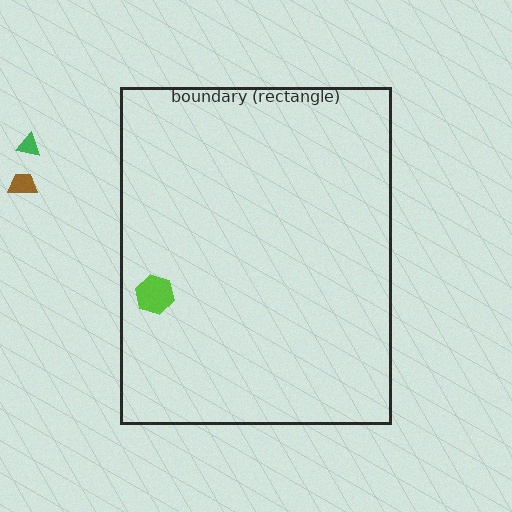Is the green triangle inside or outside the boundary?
Outside.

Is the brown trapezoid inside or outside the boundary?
Outside.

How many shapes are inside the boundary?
1 inside, 2 outside.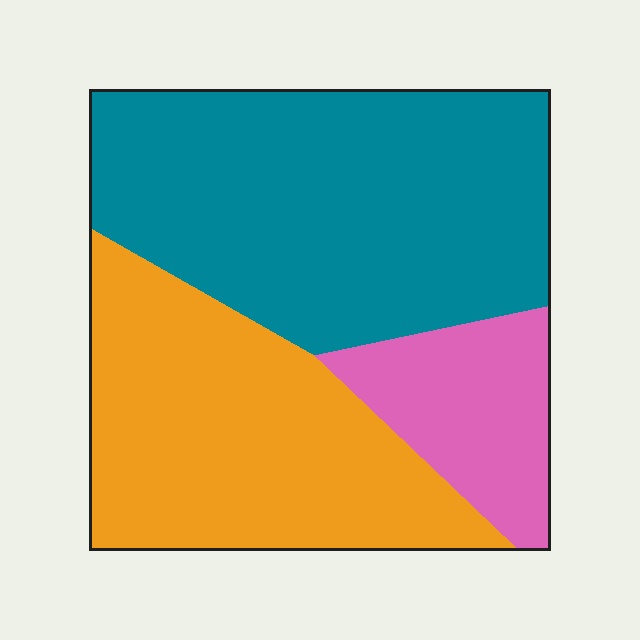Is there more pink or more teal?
Teal.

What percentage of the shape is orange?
Orange takes up between a third and a half of the shape.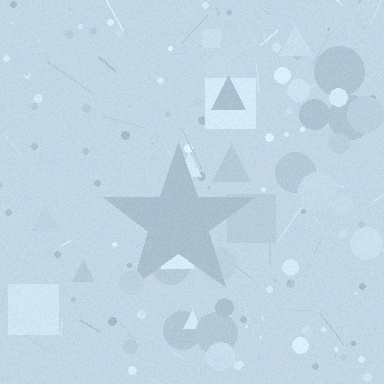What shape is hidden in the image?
A star is hidden in the image.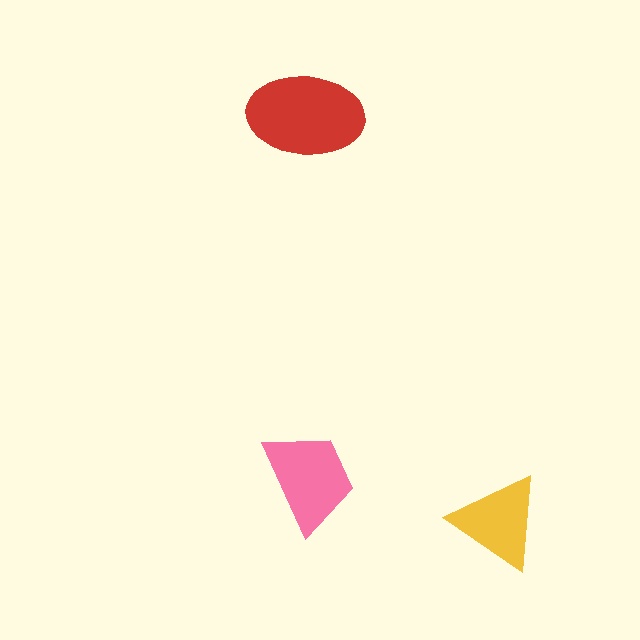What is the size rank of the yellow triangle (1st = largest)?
3rd.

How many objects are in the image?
There are 3 objects in the image.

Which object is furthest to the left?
The red ellipse is leftmost.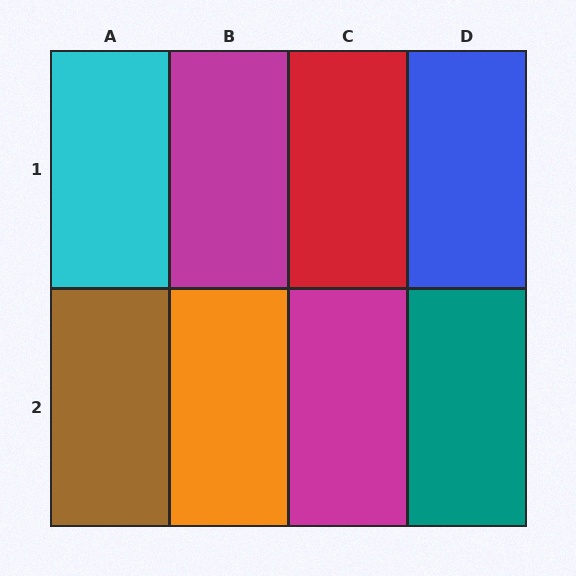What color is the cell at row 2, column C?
Magenta.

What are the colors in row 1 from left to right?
Cyan, magenta, red, blue.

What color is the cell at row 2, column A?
Brown.